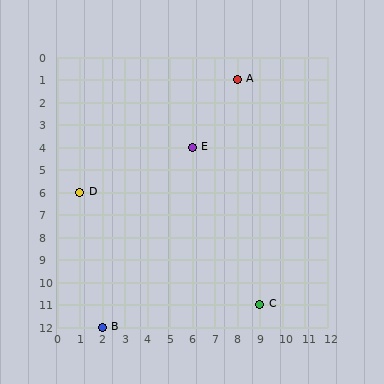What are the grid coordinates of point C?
Point C is at grid coordinates (9, 11).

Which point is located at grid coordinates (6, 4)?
Point E is at (6, 4).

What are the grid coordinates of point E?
Point E is at grid coordinates (6, 4).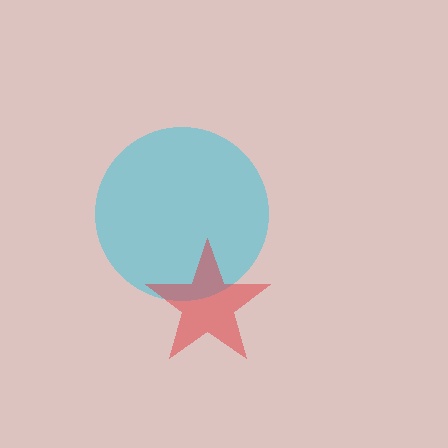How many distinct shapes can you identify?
There are 2 distinct shapes: a cyan circle, a red star.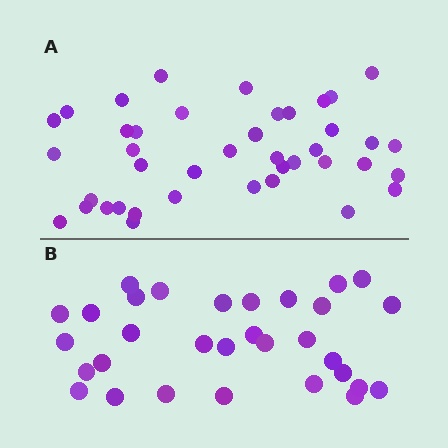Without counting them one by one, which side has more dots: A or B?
Region A (the top region) has more dots.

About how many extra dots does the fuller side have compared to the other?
Region A has roughly 10 or so more dots than region B.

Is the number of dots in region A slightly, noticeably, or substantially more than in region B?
Region A has noticeably more, but not dramatically so. The ratio is roughly 1.3 to 1.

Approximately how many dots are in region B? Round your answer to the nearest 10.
About 30 dots. (The exact count is 31, which rounds to 30.)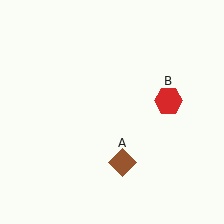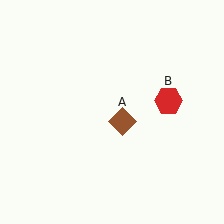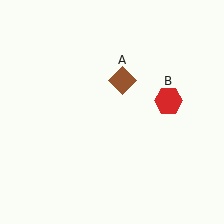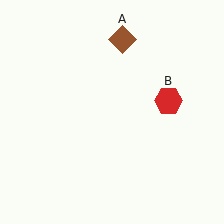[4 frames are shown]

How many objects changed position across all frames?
1 object changed position: brown diamond (object A).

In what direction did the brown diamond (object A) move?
The brown diamond (object A) moved up.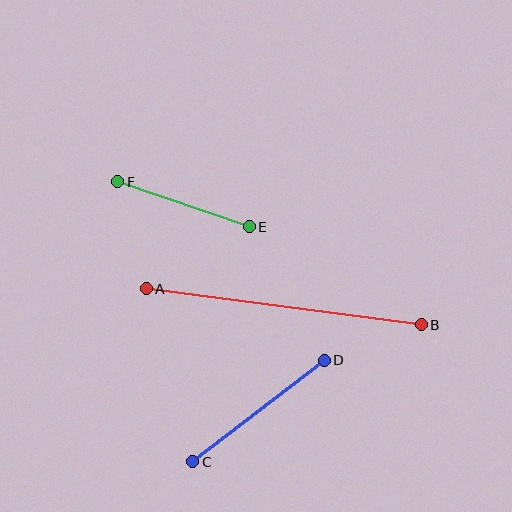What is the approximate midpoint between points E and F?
The midpoint is at approximately (184, 204) pixels.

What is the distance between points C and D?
The distance is approximately 166 pixels.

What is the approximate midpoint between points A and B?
The midpoint is at approximately (284, 307) pixels.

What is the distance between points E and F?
The distance is approximately 139 pixels.